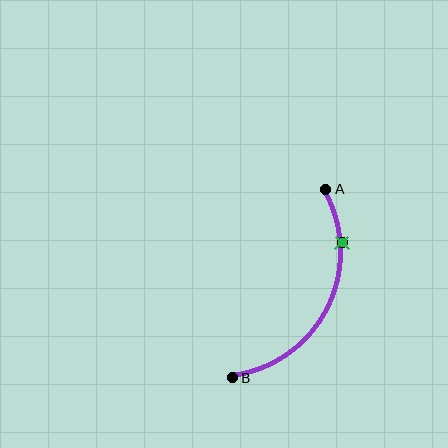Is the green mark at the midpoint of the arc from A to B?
No. The green mark lies on the arc but is closer to endpoint A. The arc midpoint would be at the point on the curve equidistant along the arc from both A and B.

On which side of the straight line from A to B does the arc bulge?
The arc bulges to the right of the straight line connecting A and B.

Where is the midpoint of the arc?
The arc midpoint is the point on the curve farthest from the straight line joining A and B. It sits to the right of that line.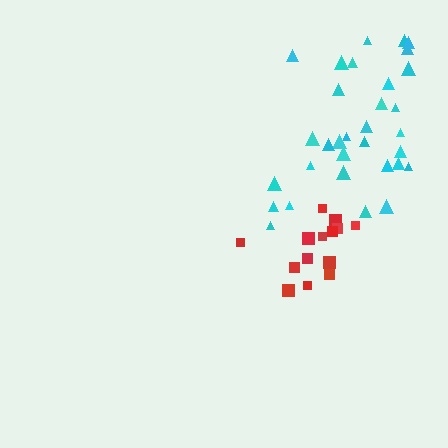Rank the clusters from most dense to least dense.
red, cyan.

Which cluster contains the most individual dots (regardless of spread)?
Cyan (33).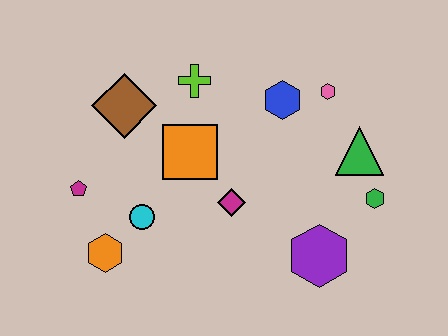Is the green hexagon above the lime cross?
No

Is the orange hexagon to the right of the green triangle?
No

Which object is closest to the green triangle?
The green hexagon is closest to the green triangle.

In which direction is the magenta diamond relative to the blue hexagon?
The magenta diamond is below the blue hexagon.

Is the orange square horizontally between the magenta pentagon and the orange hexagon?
No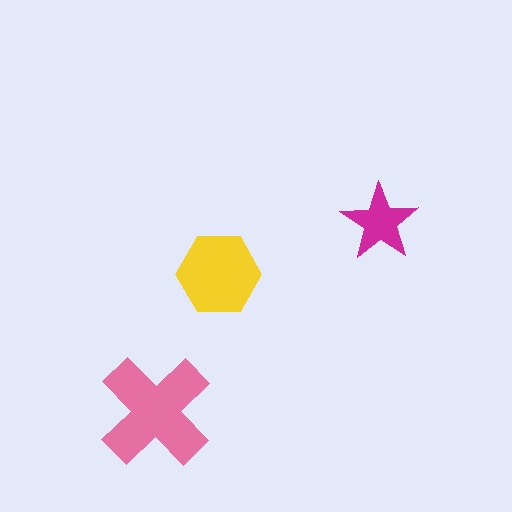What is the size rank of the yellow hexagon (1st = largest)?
2nd.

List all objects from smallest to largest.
The magenta star, the yellow hexagon, the pink cross.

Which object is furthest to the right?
The magenta star is rightmost.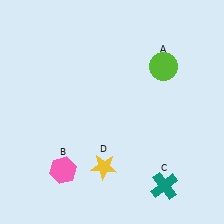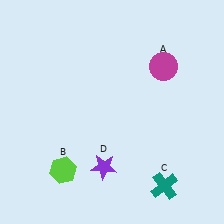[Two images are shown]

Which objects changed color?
A changed from lime to magenta. B changed from pink to lime. D changed from yellow to purple.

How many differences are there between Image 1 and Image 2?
There are 3 differences between the two images.